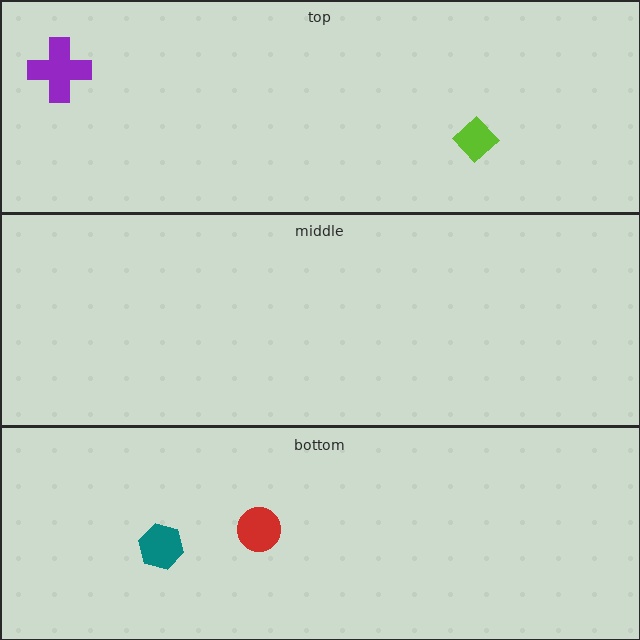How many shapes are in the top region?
2.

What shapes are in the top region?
The lime diamond, the purple cross.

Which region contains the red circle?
The bottom region.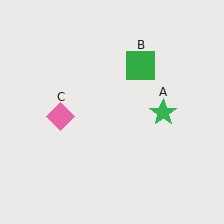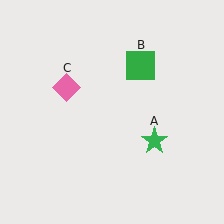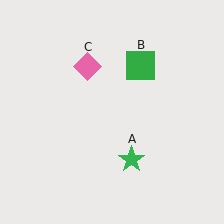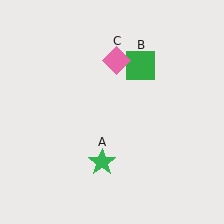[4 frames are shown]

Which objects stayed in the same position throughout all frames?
Green square (object B) remained stationary.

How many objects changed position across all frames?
2 objects changed position: green star (object A), pink diamond (object C).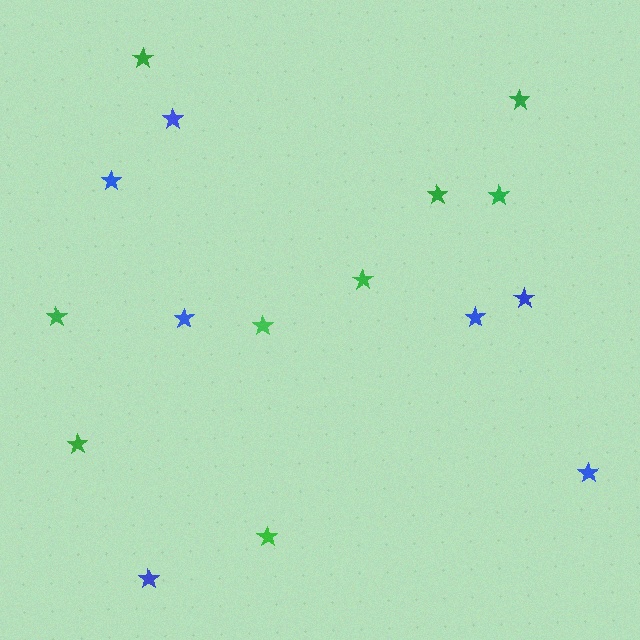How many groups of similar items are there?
There are 2 groups: one group of green stars (9) and one group of blue stars (7).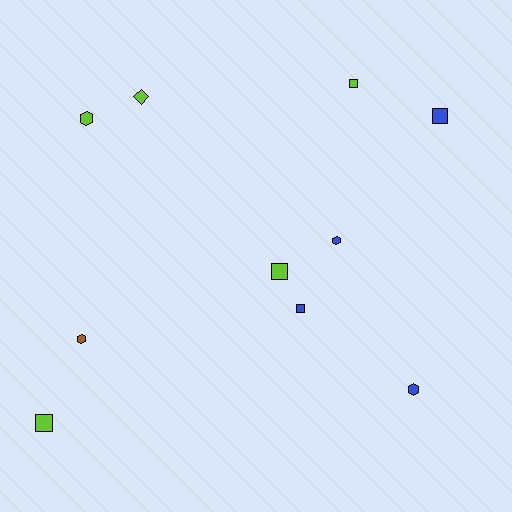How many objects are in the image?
There are 10 objects.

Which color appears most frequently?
Lime, with 5 objects.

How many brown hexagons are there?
There is 1 brown hexagon.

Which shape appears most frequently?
Square, with 5 objects.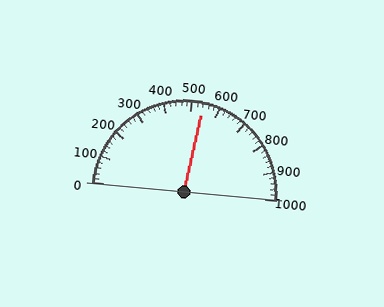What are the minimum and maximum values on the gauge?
The gauge ranges from 0 to 1000.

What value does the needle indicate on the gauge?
The needle indicates approximately 540.